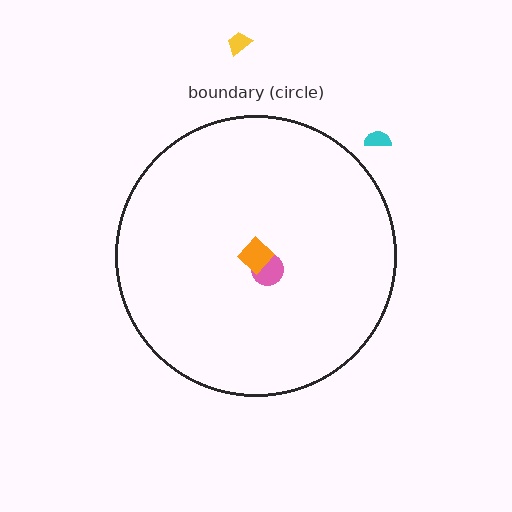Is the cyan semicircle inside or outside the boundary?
Outside.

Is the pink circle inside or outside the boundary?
Inside.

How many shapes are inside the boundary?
2 inside, 2 outside.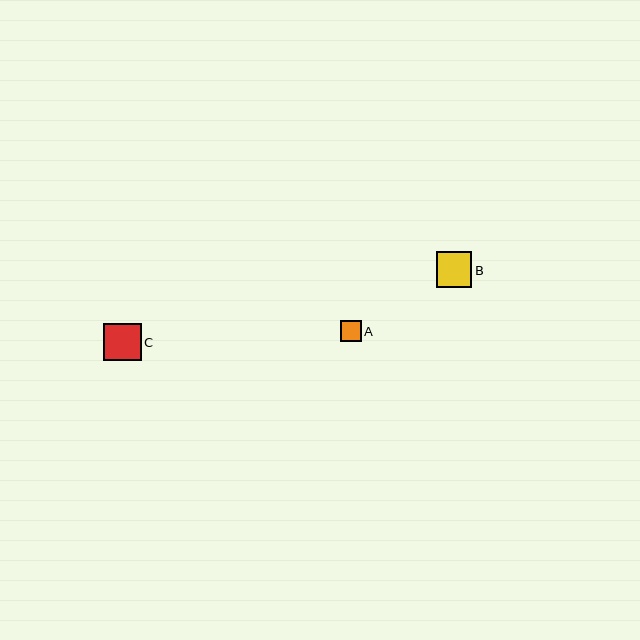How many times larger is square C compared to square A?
Square C is approximately 1.8 times the size of square A.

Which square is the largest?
Square C is the largest with a size of approximately 37 pixels.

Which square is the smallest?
Square A is the smallest with a size of approximately 21 pixels.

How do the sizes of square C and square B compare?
Square C and square B are approximately the same size.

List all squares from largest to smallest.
From largest to smallest: C, B, A.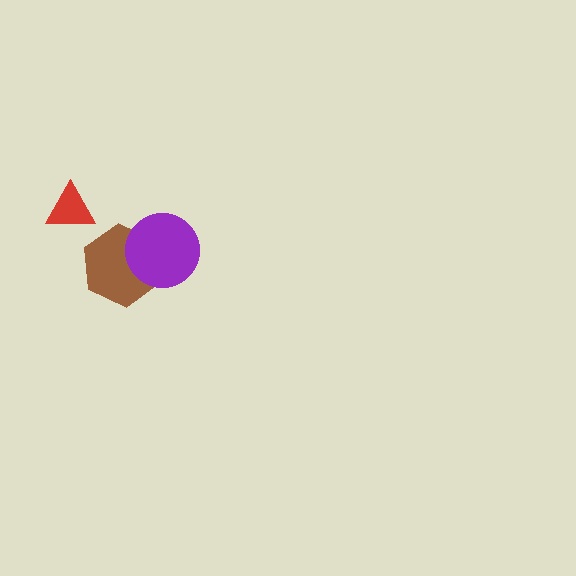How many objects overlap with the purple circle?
1 object overlaps with the purple circle.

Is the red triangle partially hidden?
No, no other shape covers it.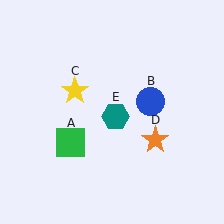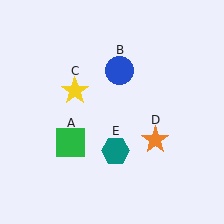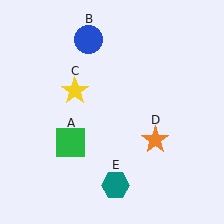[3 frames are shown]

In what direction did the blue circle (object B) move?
The blue circle (object B) moved up and to the left.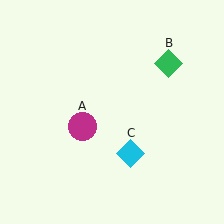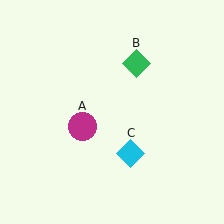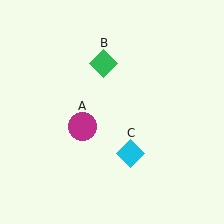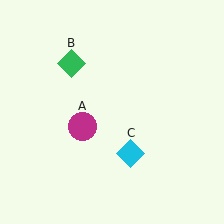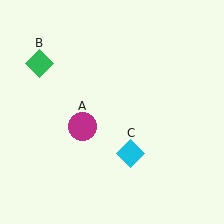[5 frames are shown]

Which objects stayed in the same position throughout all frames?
Magenta circle (object A) and cyan diamond (object C) remained stationary.